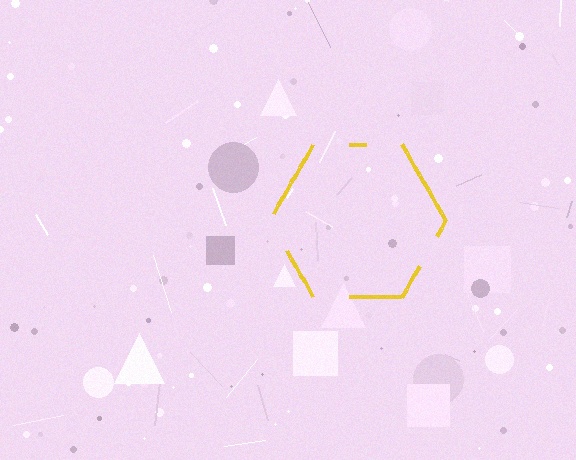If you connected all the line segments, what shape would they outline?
They would outline a hexagon.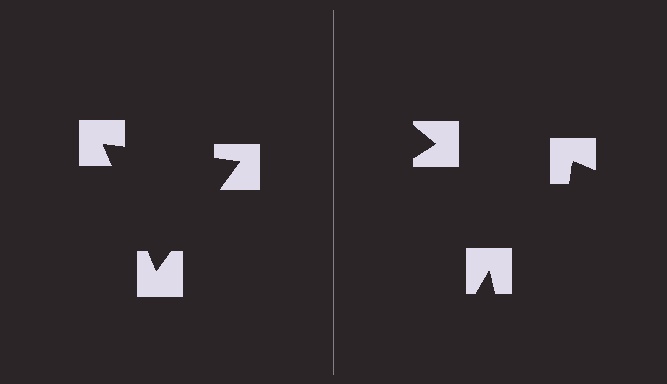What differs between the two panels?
The notched squares are positioned identically on both sides; only the wedge orientations differ. On the left they align to a triangle; on the right they are misaligned.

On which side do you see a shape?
An illusory triangle appears on the left side. On the right side the wedge cuts are rotated, so no coherent shape forms.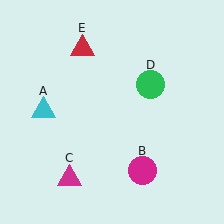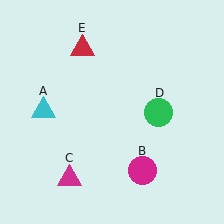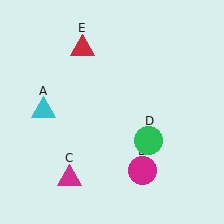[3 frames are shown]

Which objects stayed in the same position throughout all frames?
Cyan triangle (object A) and magenta circle (object B) and magenta triangle (object C) and red triangle (object E) remained stationary.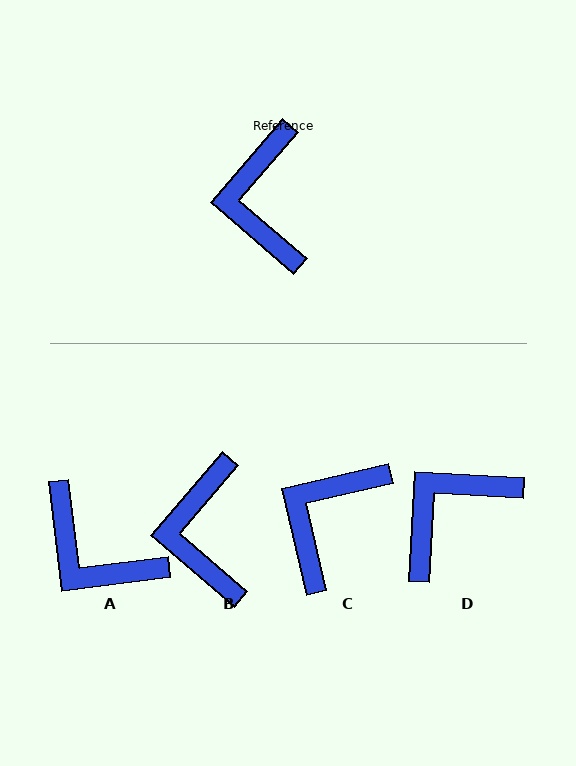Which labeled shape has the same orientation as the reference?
B.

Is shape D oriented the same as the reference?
No, it is off by about 52 degrees.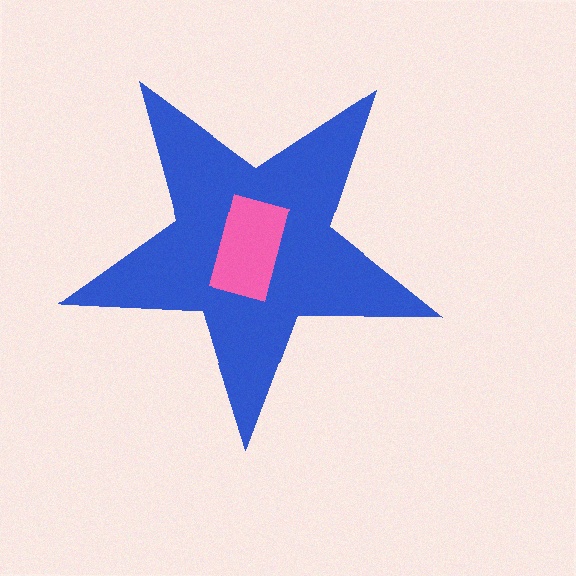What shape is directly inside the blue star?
The pink rectangle.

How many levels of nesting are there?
2.